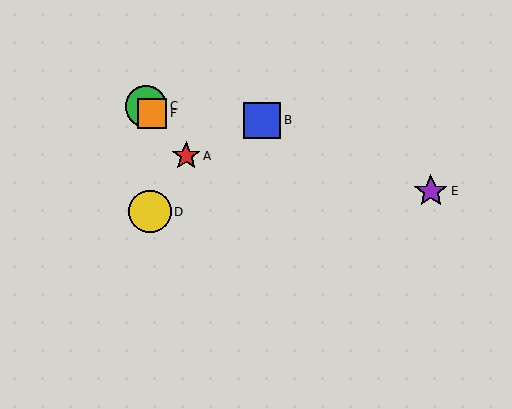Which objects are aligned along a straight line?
Objects A, C, F are aligned along a straight line.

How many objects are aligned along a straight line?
3 objects (A, C, F) are aligned along a straight line.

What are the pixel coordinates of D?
Object D is at (150, 212).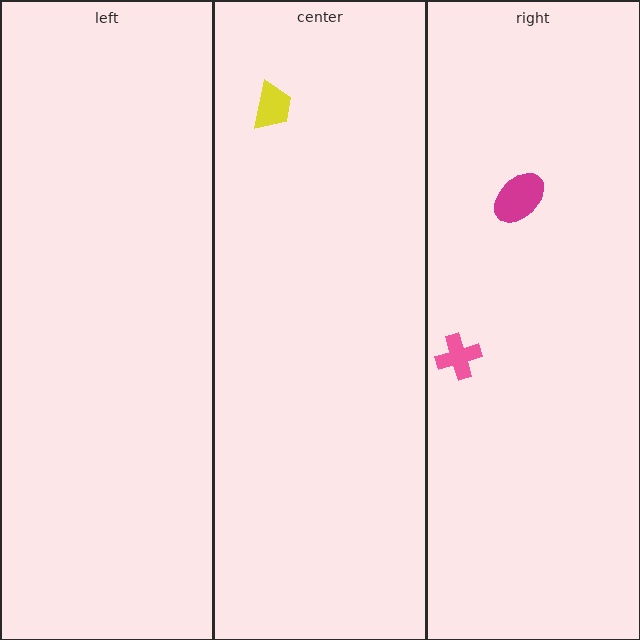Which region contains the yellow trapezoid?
The center region.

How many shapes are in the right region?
2.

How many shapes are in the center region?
1.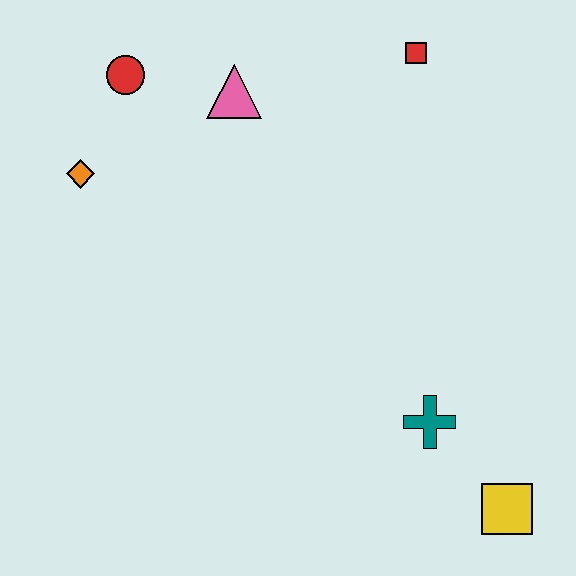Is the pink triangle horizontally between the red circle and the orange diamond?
No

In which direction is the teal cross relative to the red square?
The teal cross is below the red square.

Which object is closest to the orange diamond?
The red circle is closest to the orange diamond.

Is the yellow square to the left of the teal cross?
No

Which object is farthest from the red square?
The yellow square is farthest from the red square.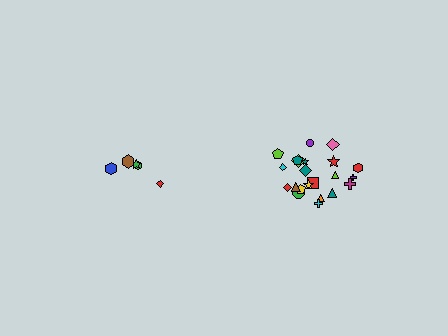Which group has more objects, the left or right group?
The right group.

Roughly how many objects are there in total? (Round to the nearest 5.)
Roughly 25 objects in total.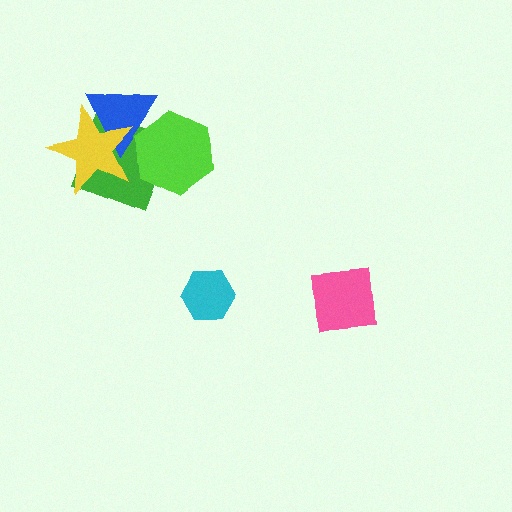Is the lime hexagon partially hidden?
No, no other shape covers it.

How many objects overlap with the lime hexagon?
2 objects overlap with the lime hexagon.